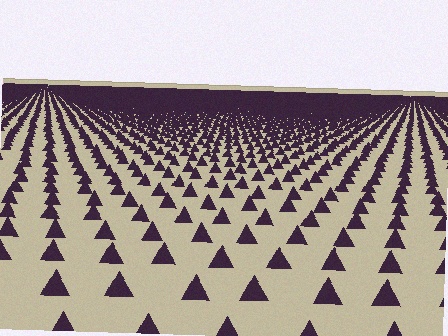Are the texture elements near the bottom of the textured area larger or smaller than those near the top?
Larger. Near the bottom, elements are closer to the viewer and appear at a bigger on-screen size.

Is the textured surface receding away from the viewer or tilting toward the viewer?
The surface is receding away from the viewer. Texture elements get smaller and denser toward the top.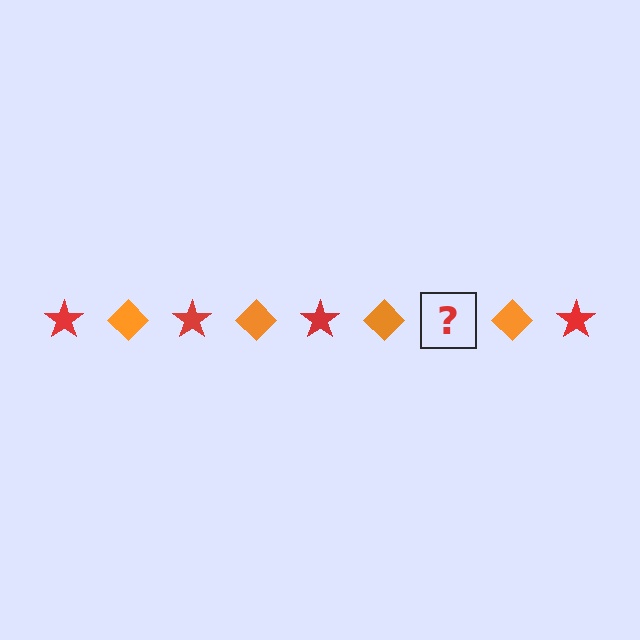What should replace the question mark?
The question mark should be replaced with a red star.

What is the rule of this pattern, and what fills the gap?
The rule is that the pattern alternates between red star and orange diamond. The gap should be filled with a red star.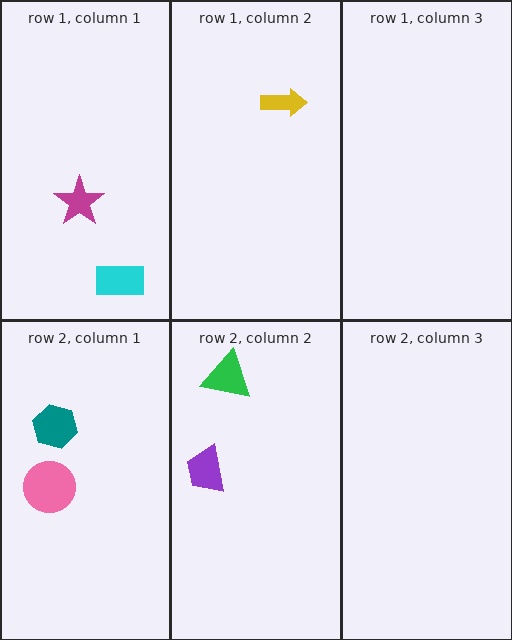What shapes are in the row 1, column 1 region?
The cyan rectangle, the magenta star.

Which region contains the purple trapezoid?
The row 2, column 2 region.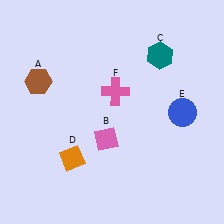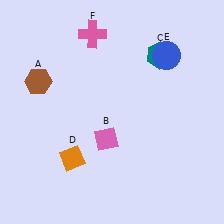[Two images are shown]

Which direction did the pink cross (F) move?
The pink cross (F) moved up.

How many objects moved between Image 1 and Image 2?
2 objects moved between the two images.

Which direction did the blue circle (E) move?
The blue circle (E) moved up.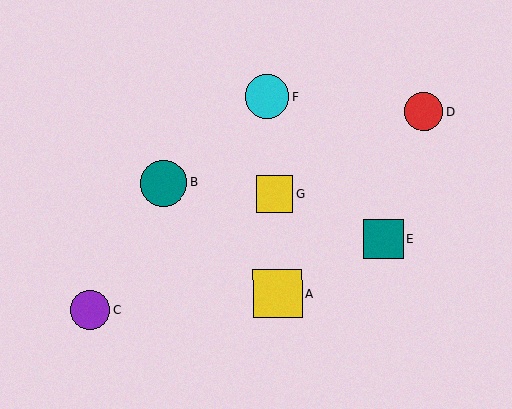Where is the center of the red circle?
The center of the red circle is at (424, 111).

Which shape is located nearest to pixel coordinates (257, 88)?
The cyan circle (labeled F) at (267, 96) is nearest to that location.